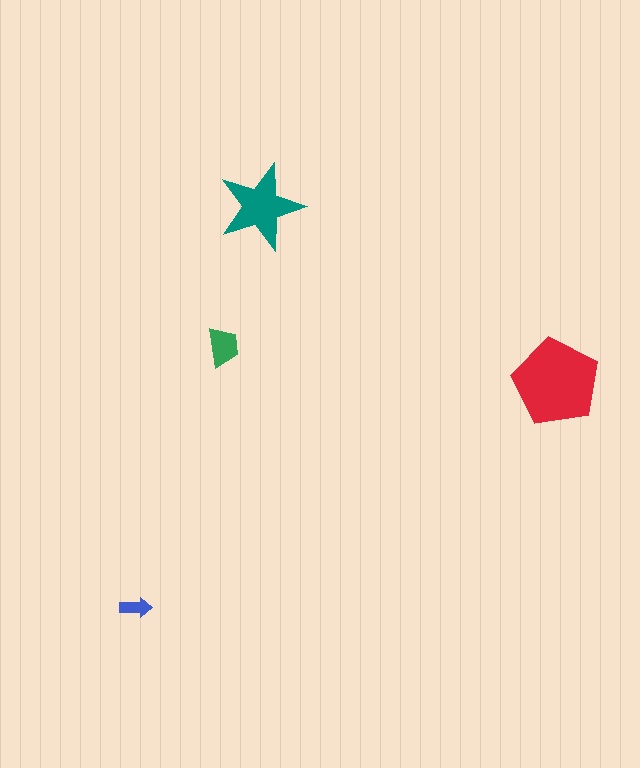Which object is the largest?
The red pentagon.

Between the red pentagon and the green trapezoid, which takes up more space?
The red pentagon.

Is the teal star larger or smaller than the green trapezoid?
Larger.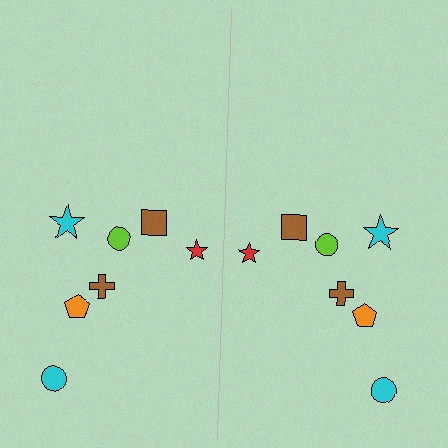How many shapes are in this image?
There are 14 shapes in this image.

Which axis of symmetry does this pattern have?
The pattern has a vertical axis of symmetry running through the center of the image.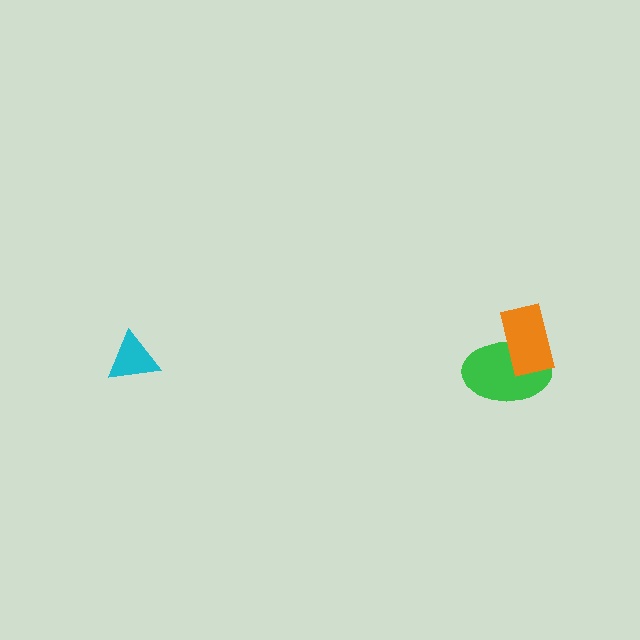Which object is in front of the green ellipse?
The orange rectangle is in front of the green ellipse.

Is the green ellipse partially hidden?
Yes, it is partially covered by another shape.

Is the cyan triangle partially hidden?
No, no other shape covers it.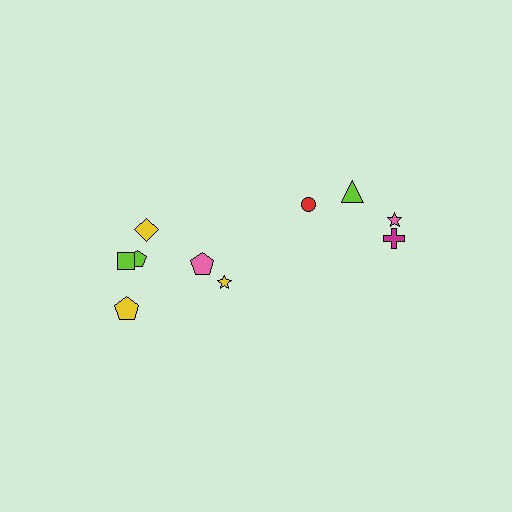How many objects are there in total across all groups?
There are 10 objects.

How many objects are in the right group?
There are 4 objects.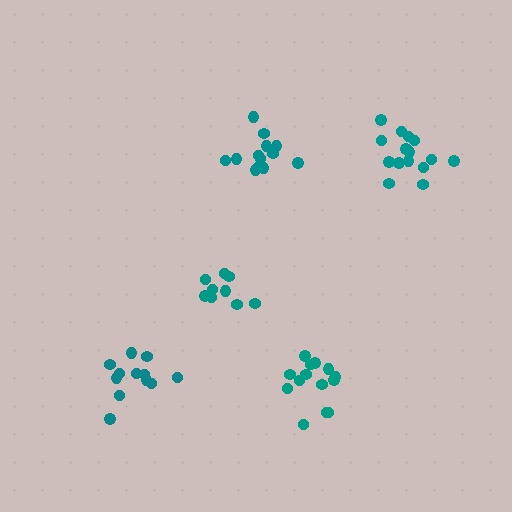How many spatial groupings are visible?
There are 5 spatial groupings.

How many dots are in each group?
Group 1: 9 dots, Group 2: 12 dots, Group 3: 15 dots, Group 4: 14 dots, Group 5: 13 dots (63 total).